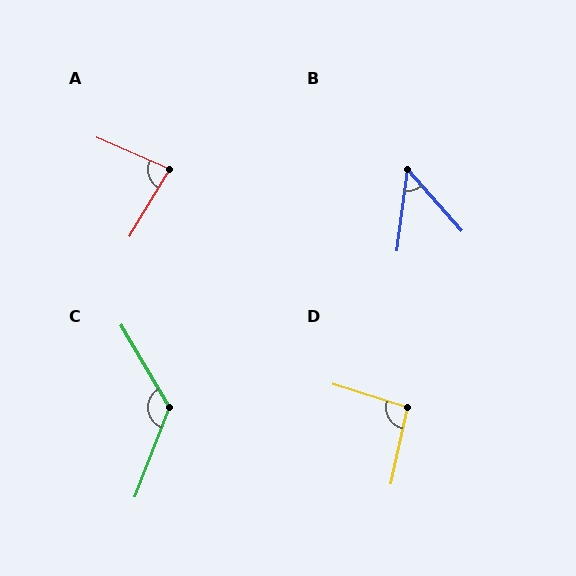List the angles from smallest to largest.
B (49°), A (83°), D (95°), C (128°).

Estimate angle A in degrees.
Approximately 83 degrees.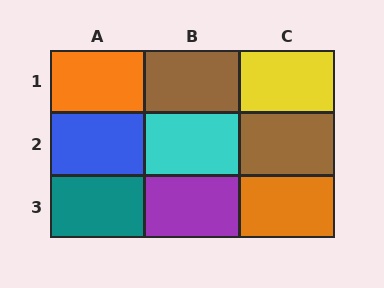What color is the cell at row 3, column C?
Orange.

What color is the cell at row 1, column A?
Orange.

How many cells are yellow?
1 cell is yellow.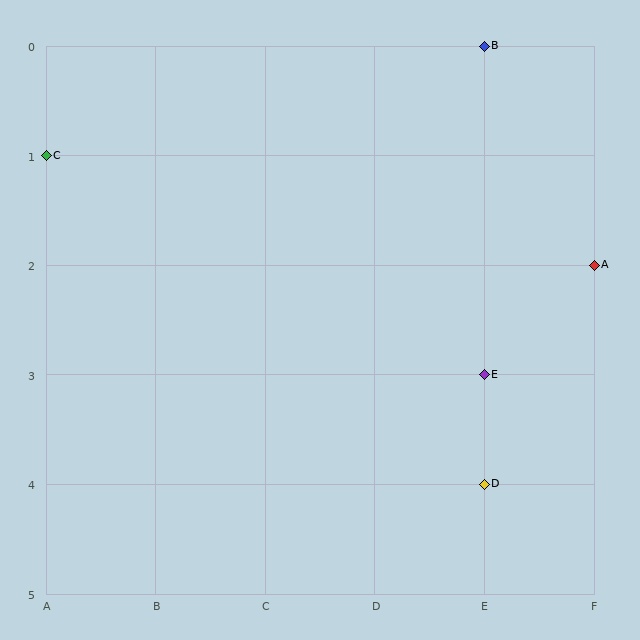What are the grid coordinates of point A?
Point A is at grid coordinates (F, 2).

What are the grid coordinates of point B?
Point B is at grid coordinates (E, 0).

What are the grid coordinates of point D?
Point D is at grid coordinates (E, 4).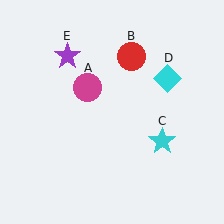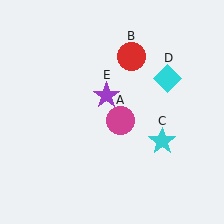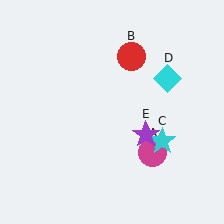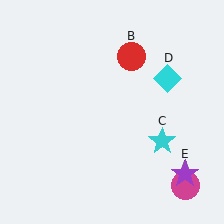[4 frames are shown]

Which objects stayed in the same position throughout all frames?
Red circle (object B) and cyan star (object C) and cyan diamond (object D) remained stationary.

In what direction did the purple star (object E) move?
The purple star (object E) moved down and to the right.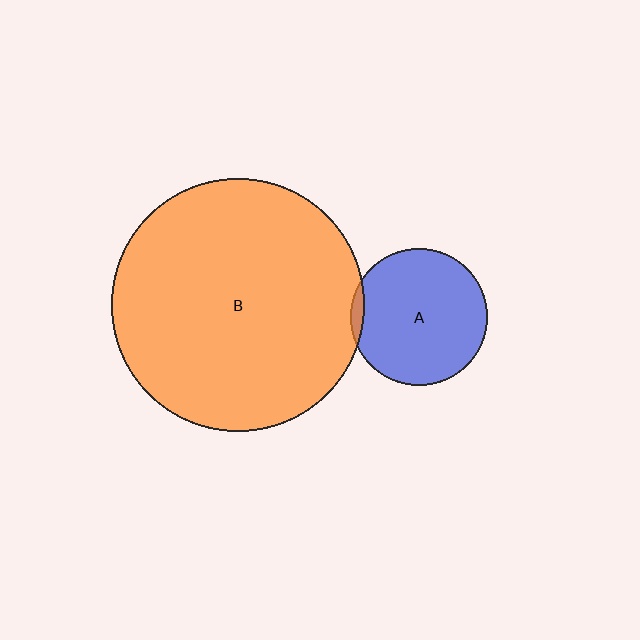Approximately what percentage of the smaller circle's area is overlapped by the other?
Approximately 5%.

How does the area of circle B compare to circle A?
Approximately 3.4 times.